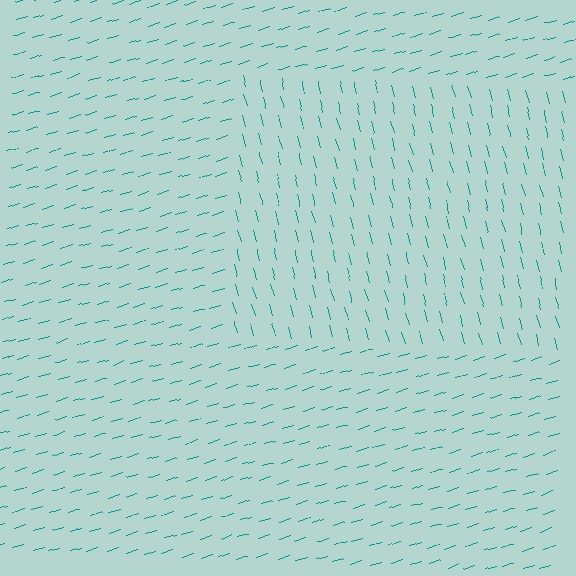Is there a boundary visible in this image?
Yes, there is a texture boundary formed by a change in line orientation.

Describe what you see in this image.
The image is filled with small teal line segments. A rectangle region in the image has lines oriented differently from the surrounding lines, creating a visible texture boundary.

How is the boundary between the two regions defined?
The boundary is defined purely by a change in line orientation (approximately 88 degrees difference). All lines are the same color and thickness.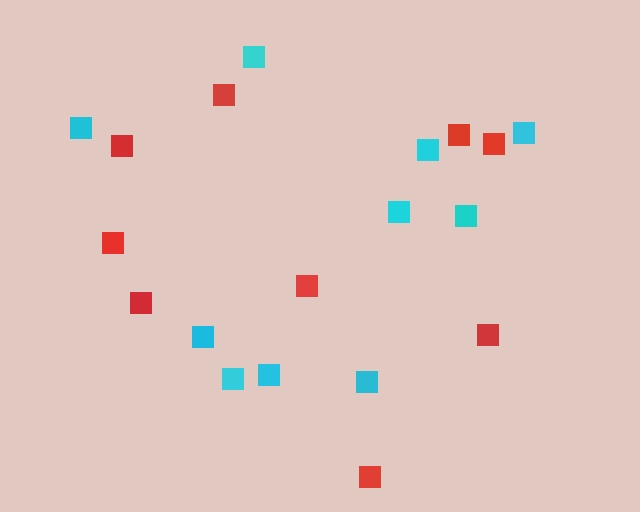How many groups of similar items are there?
There are 2 groups: one group of cyan squares (10) and one group of red squares (9).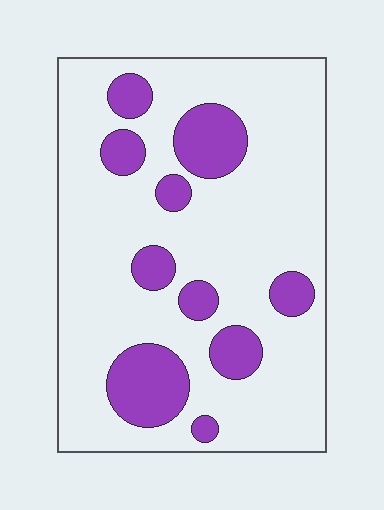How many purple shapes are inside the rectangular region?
10.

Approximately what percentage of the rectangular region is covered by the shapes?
Approximately 20%.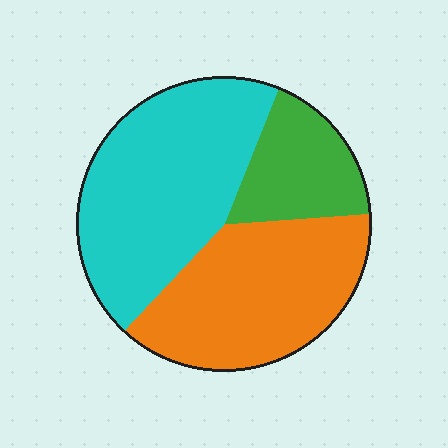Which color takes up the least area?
Green, at roughly 20%.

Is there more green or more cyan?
Cyan.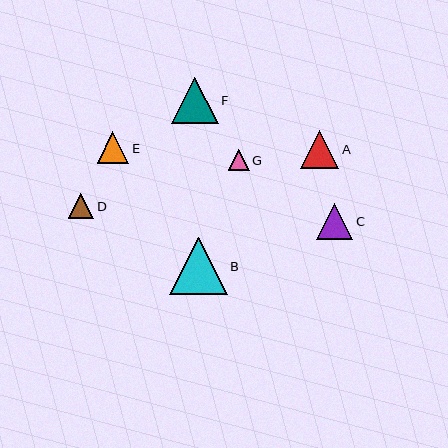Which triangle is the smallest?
Triangle G is the smallest with a size of approximately 21 pixels.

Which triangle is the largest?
Triangle B is the largest with a size of approximately 58 pixels.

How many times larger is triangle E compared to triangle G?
Triangle E is approximately 1.5 times the size of triangle G.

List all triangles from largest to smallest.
From largest to smallest: B, F, A, C, E, D, G.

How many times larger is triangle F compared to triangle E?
Triangle F is approximately 1.5 times the size of triangle E.